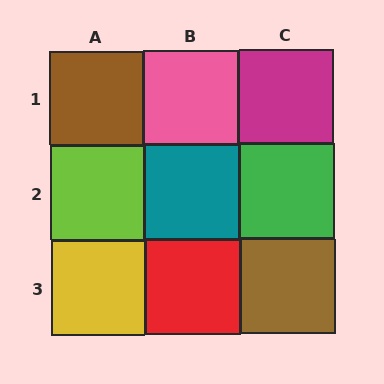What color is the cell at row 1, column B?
Pink.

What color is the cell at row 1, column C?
Magenta.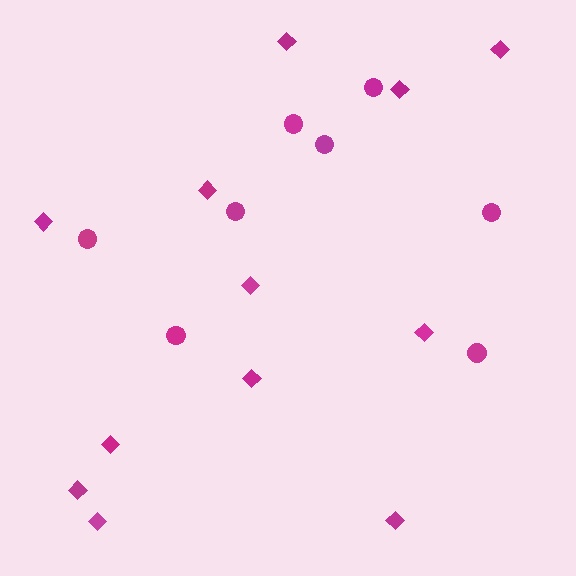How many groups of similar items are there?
There are 2 groups: one group of circles (8) and one group of diamonds (12).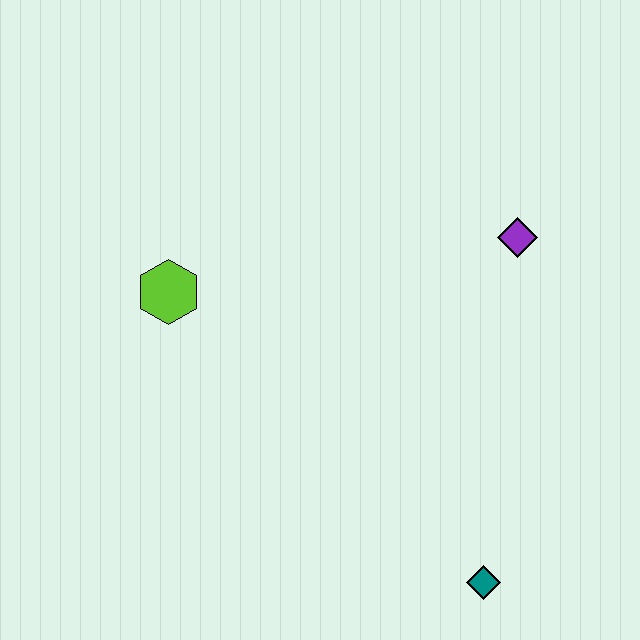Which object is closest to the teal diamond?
The purple diamond is closest to the teal diamond.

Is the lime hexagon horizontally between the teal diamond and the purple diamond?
No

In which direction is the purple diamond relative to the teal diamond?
The purple diamond is above the teal diamond.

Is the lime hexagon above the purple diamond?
No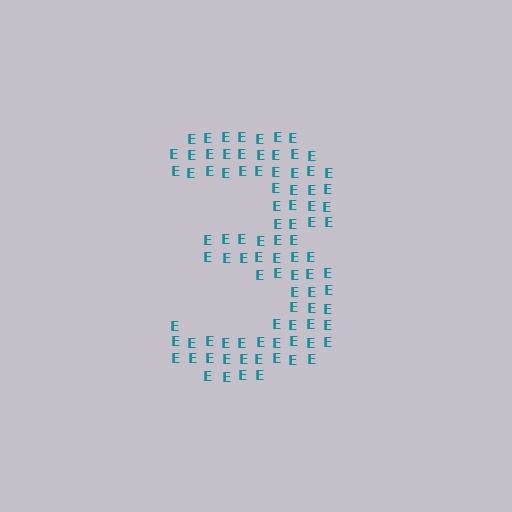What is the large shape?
The large shape is the digit 3.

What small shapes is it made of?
It is made of small letter E's.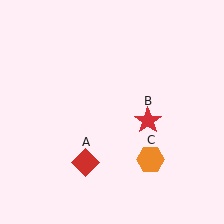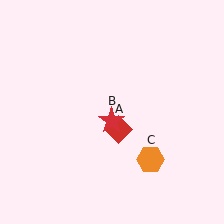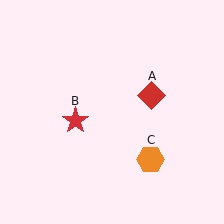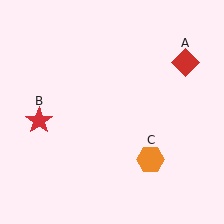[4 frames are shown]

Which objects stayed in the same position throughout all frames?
Orange hexagon (object C) remained stationary.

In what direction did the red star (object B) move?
The red star (object B) moved left.